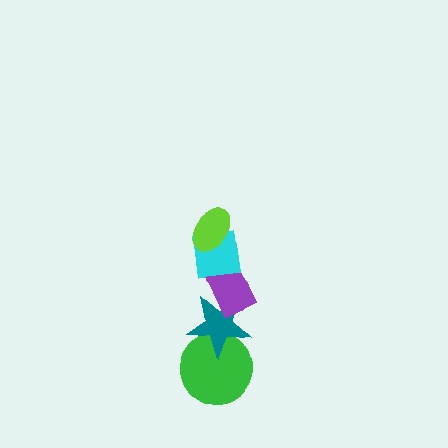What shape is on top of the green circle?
The teal star is on top of the green circle.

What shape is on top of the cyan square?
The lime ellipse is on top of the cyan square.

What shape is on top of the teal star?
The purple rectangle is on top of the teal star.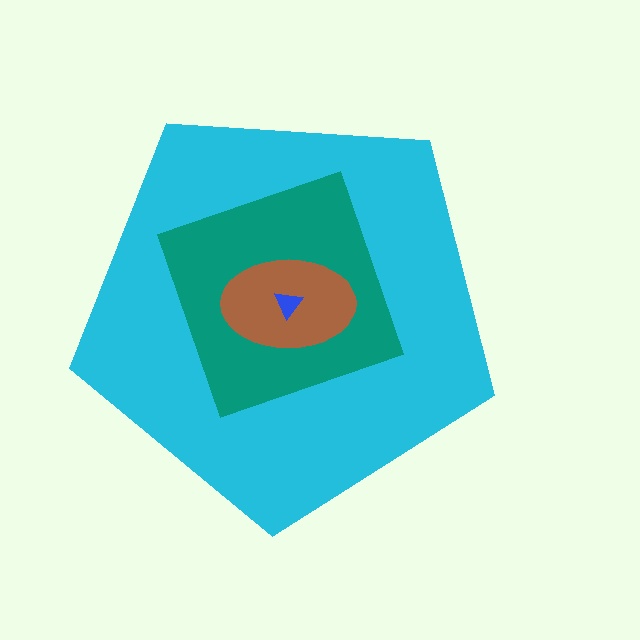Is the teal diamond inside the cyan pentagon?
Yes.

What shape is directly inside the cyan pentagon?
The teal diamond.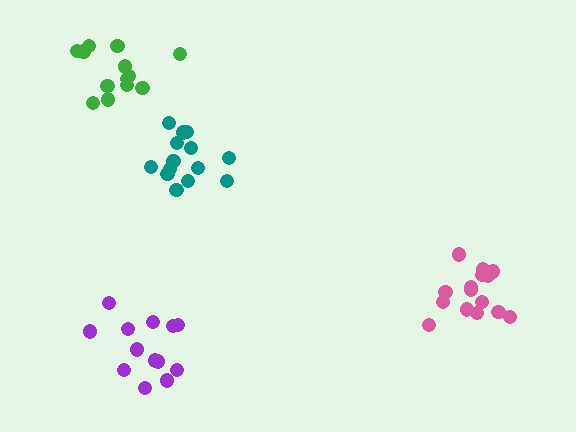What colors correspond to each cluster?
The clusters are colored: green, teal, pink, purple.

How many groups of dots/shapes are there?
There are 4 groups.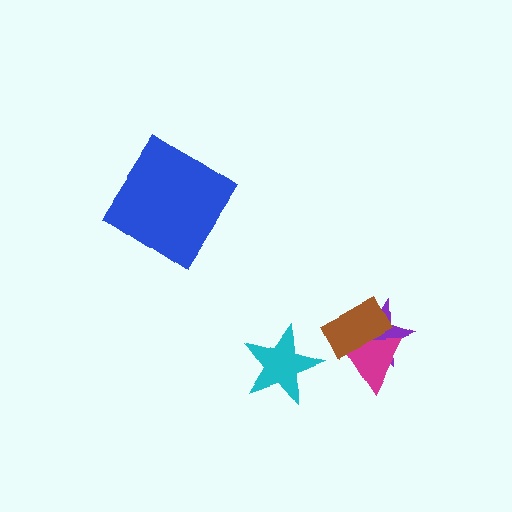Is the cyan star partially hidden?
No, no other shape covers it.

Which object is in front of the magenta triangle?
The brown rectangle is in front of the magenta triangle.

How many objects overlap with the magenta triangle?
2 objects overlap with the magenta triangle.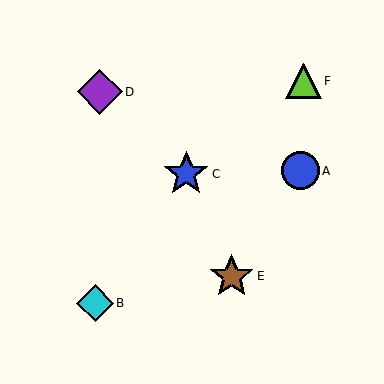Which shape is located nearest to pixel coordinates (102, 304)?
The cyan diamond (labeled B) at (95, 303) is nearest to that location.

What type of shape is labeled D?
Shape D is a purple diamond.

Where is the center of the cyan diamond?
The center of the cyan diamond is at (95, 303).